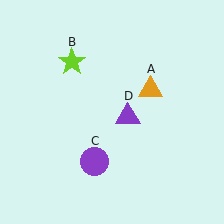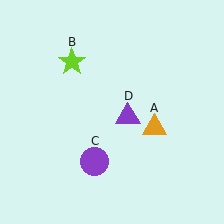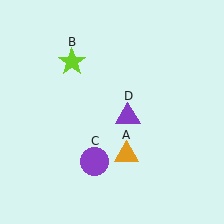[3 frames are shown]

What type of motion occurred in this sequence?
The orange triangle (object A) rotated clockwise around the center of the scene.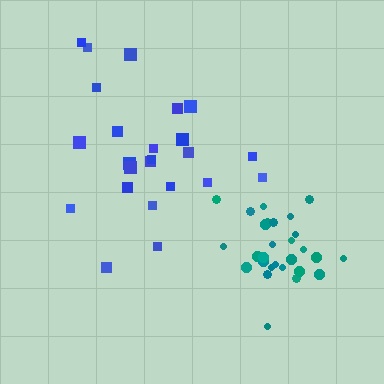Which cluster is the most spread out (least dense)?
Blue.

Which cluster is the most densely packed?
Teal.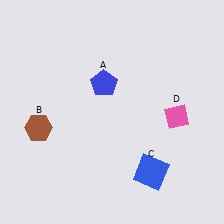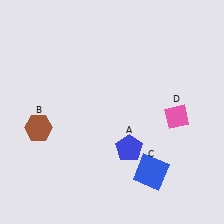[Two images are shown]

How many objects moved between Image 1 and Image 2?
1 object moved between the two images.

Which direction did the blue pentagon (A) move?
The blue pentagon (A) moved down.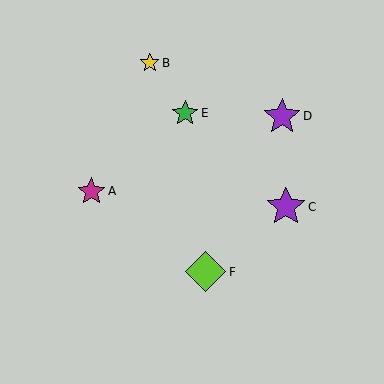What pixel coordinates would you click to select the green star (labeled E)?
Click at (185, 113) to select the green star E.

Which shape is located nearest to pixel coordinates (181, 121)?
The green star (labeled E) at (185, 113) is nearest to that location.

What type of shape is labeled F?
Shape F is a lime diamond.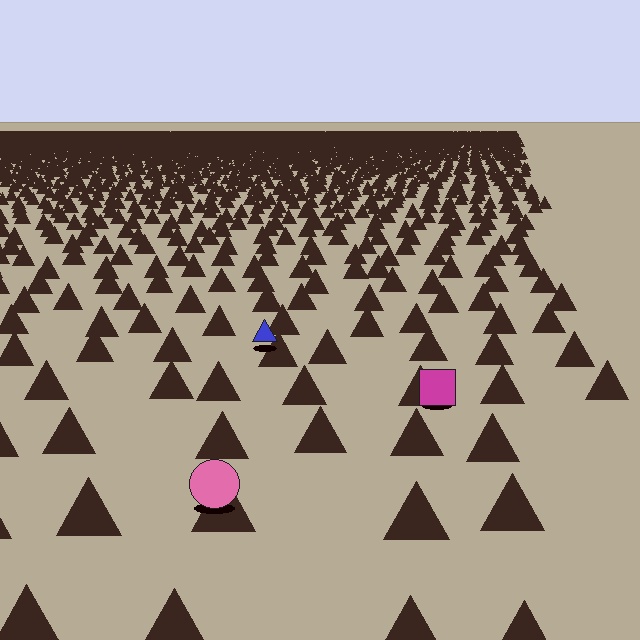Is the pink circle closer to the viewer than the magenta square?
Yes. The pink circle is closer — you can tell from the texture gradient: the ground texture is coarser near it.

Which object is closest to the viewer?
The pink circle is closest. The texture marks near it are larger and more spread out.